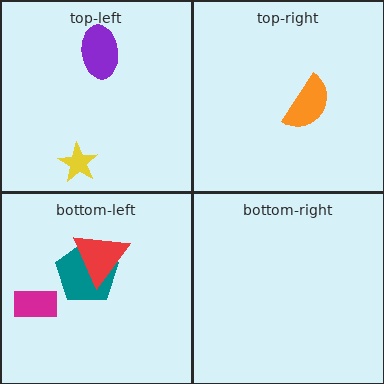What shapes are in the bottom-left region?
The teal pentagon, the magenta rectangle, the red triangle.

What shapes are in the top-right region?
The orange semicircle.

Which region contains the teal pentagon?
The bottom-left region.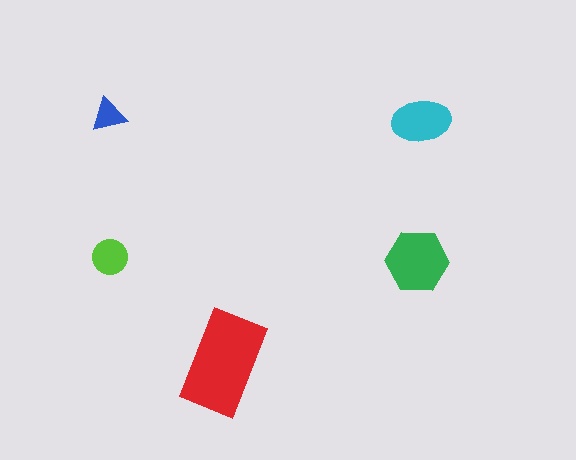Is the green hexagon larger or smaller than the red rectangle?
Smaller.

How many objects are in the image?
There are 5 objects in the image.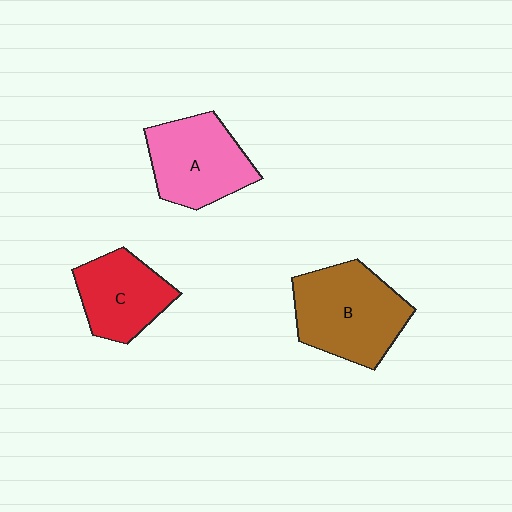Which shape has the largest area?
Shape B (brown).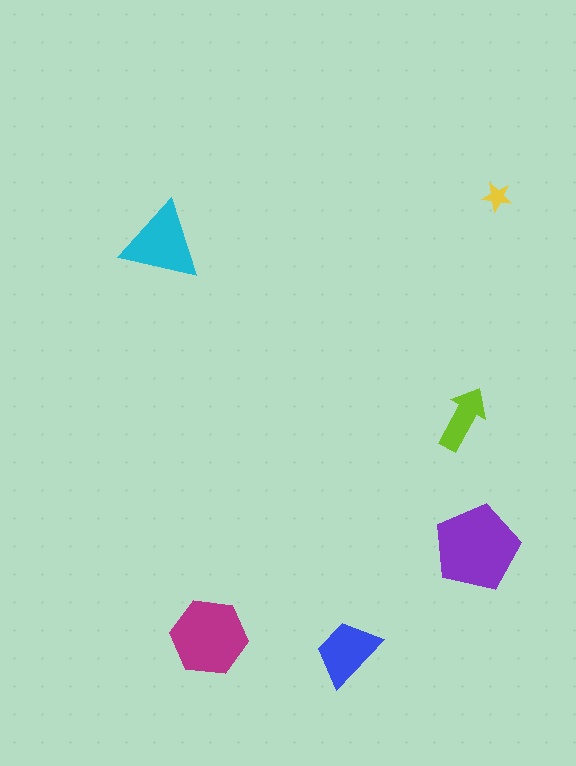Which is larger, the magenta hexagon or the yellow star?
The magenta hexagon.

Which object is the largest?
The purple pentagon.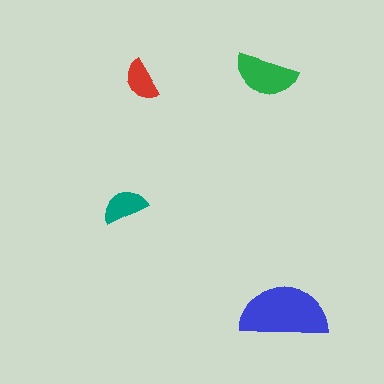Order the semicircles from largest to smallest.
the blue one, the green one, the teal one, the red one.